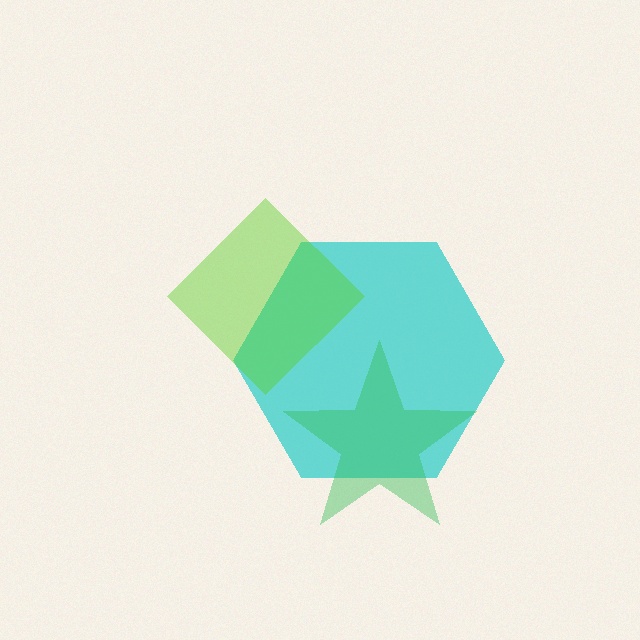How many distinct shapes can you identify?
There are 3 distinct shapes: a cyan hexagon, a green star, a lime diamond.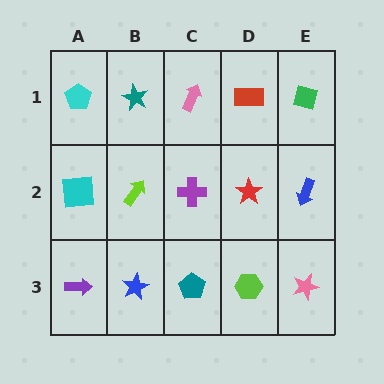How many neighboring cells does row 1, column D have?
3.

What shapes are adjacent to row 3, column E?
A blue arrow (row 2, column E), a lime hexagon (row 3, column D).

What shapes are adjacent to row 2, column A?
A cyan pentagon (row 1, column A), a purple arrow (row 3, column A), a lime arrow (row 2, column B).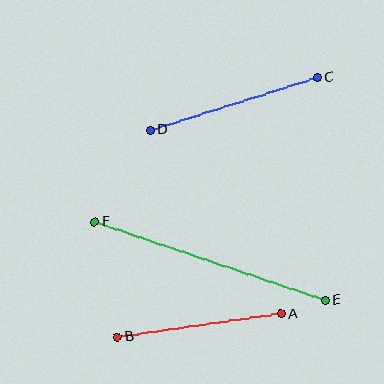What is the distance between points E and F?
The distance is approximately 243 pixels.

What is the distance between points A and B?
The distance is approximately 165 pixels.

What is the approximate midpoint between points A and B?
The midpoint is at approximately (199, 325) pixels.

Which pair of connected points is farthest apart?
Points E and F are farthest apart.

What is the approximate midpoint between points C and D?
The midpoint is at approximately (234, 104) pixels.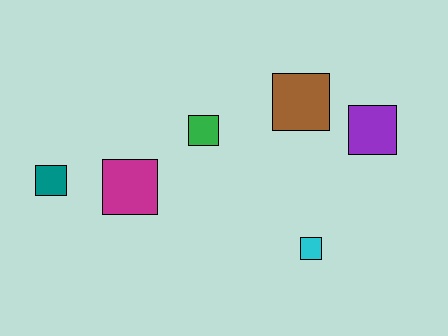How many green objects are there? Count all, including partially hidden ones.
There is 1 green object.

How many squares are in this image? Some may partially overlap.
There are 6 squares.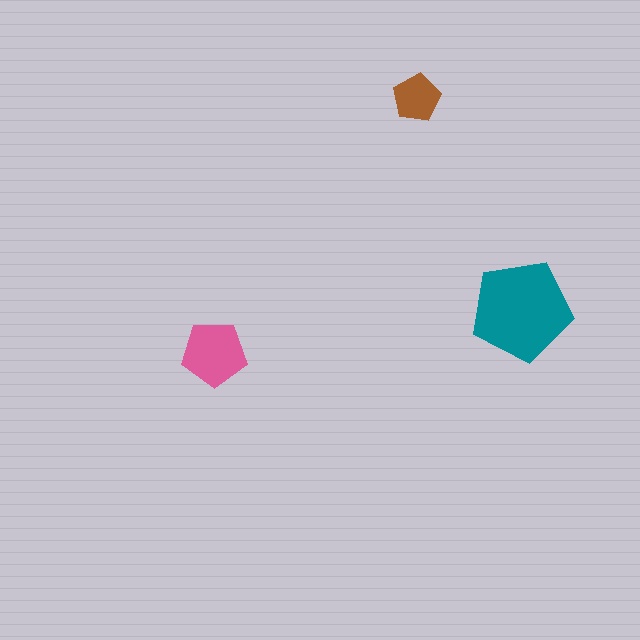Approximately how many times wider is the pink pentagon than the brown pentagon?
About 1.5 times wider.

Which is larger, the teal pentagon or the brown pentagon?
The teal one.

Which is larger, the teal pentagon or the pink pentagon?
The teal one.